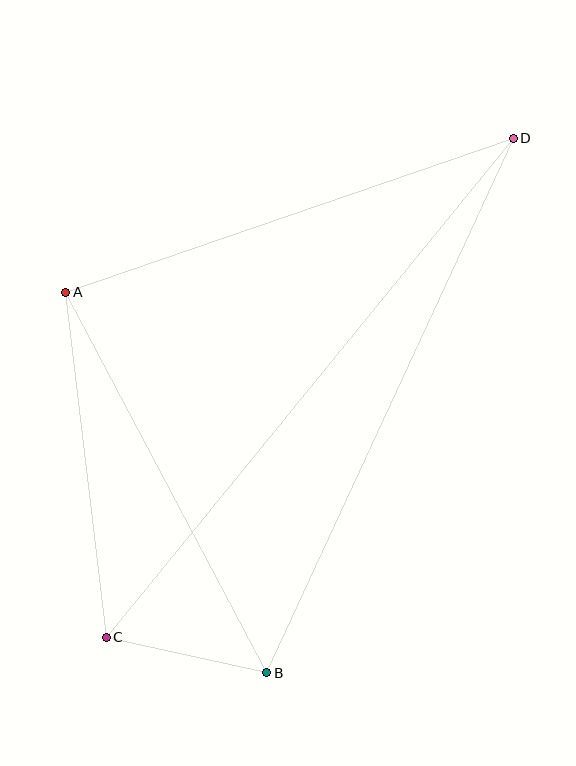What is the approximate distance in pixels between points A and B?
The distance between A and B is approximately 430 pixels.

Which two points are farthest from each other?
Points C and D are farthest from each other.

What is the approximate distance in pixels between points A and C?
The distance between A and C is approximately 347 pixels.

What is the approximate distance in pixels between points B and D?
The distance between B and D is approximately 589 pixels.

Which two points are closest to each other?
Points B and C are closest to each other.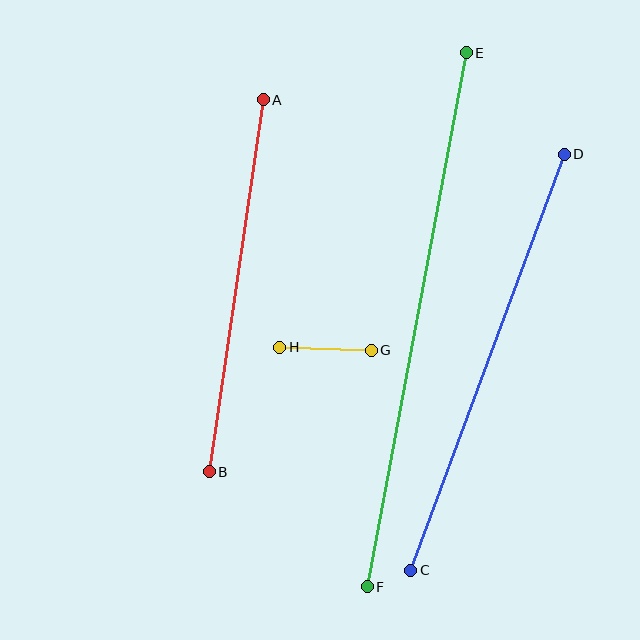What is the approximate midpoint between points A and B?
The midpoint is at approximately (236, 286) pixels.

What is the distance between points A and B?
The distance is approximately 376 pixels.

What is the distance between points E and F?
The distance is approximately 543 pixels.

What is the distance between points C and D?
The distance is approximately 443 pixels.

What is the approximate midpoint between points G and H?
The midpoint is at approximately (325, 349) pixels.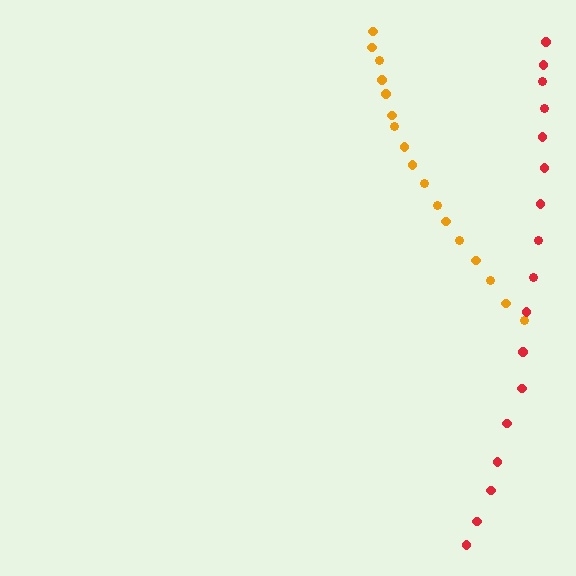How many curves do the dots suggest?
There are 2 distinct paths.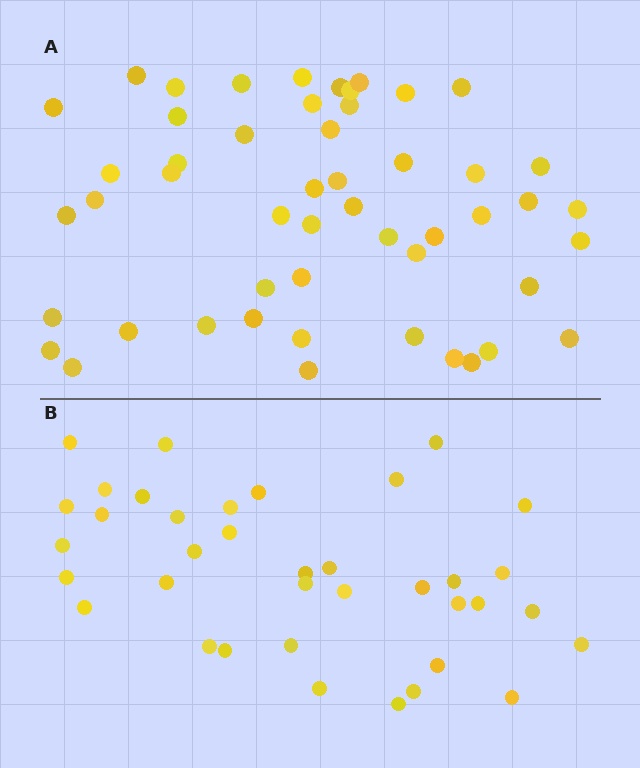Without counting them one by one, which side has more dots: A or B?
Region A (the top region) has more dots.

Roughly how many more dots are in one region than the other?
Region A has approximately 15 more dots than region B.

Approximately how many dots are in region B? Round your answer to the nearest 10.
About 40 dots. (The exact count is 37, which rounds to 40.)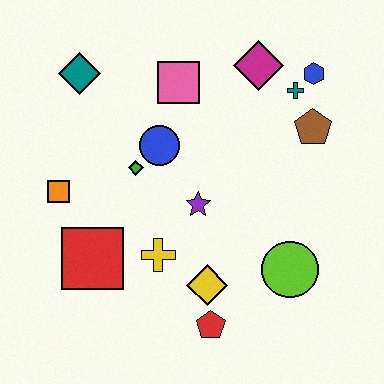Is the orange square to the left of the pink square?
Yes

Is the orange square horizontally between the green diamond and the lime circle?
No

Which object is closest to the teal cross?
The blue hexagon is closest to the teal cross.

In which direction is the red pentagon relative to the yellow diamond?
The red pentagon is below the yellow diamond.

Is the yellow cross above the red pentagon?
Yes